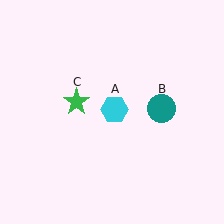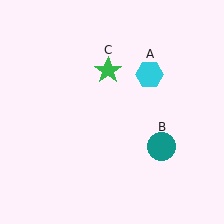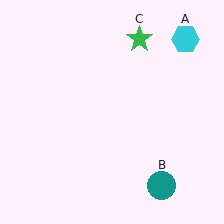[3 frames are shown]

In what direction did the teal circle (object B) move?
The teal circle (object B) moved down.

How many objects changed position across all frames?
3 objects changed position: cyan hexagon (object A), teal circle (object B), green star (object C).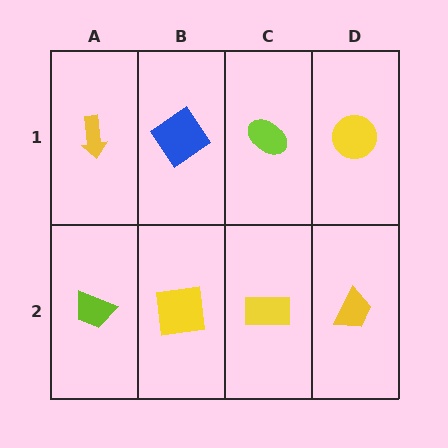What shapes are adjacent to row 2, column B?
A blue diamond (row 1, column B), a lime trapezoid (row 2, column A), a yellow rectangle (row 2, column C).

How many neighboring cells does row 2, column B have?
3.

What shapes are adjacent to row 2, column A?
A yellow arrow (row 1, column A), a yellow square (row 2, column B).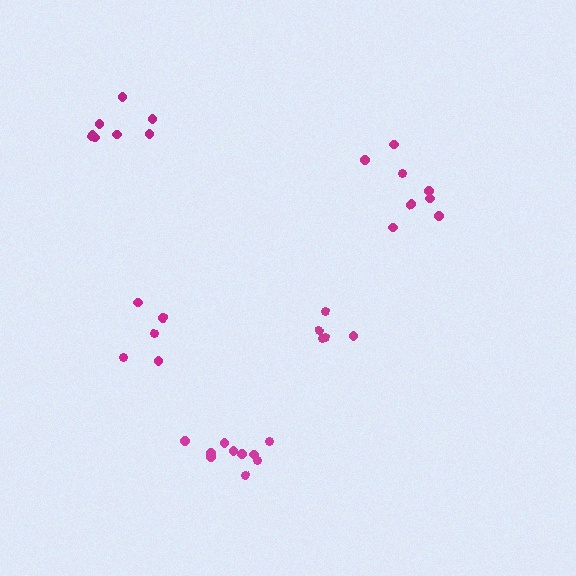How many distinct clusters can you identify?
There are 5 distinct clusters.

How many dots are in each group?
Group 1: 8 dots, Group 2: 8 dots, Group 3: 5 dots, Group 4: 5 dots, Group 5: 10 dots (36 total).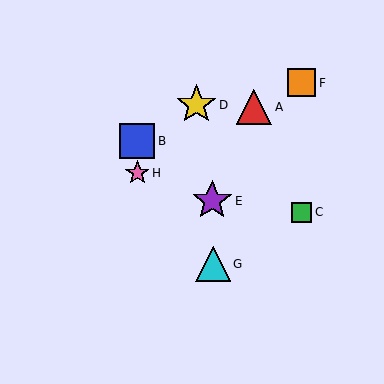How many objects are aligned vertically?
2 objects (B, H) are aligned vertically.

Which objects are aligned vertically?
Objects B, H are aligned vertically.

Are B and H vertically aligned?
Yes, both are at x≈137.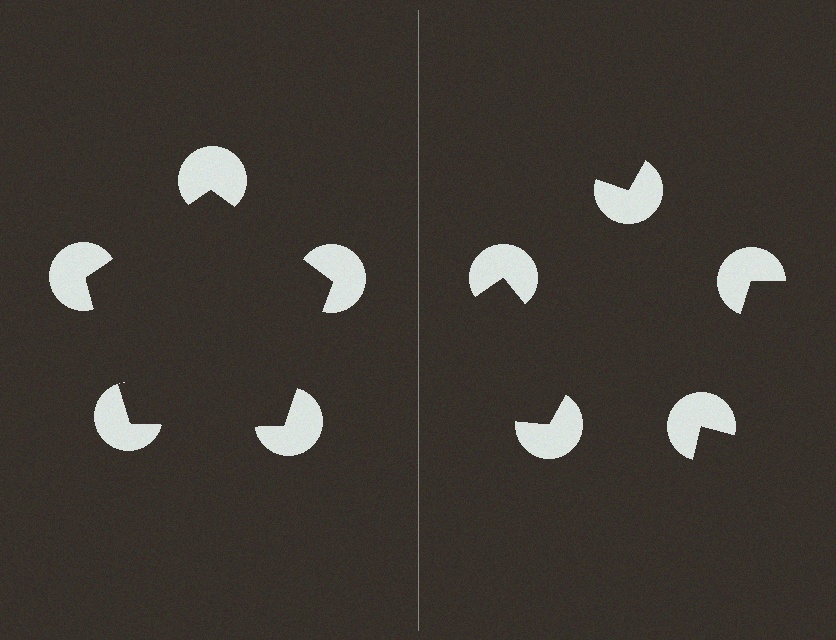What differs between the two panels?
The pac-man discs are positioned identically on both sides; only the wedge orientations differ. On the left they align to a pentagon; on the right they are misaligned.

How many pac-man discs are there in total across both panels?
10 — 5 on each side.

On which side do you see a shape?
An illusory pentagon appears on the left side. On the right side the wedge cuts are rotated, so no coherent shape forms.